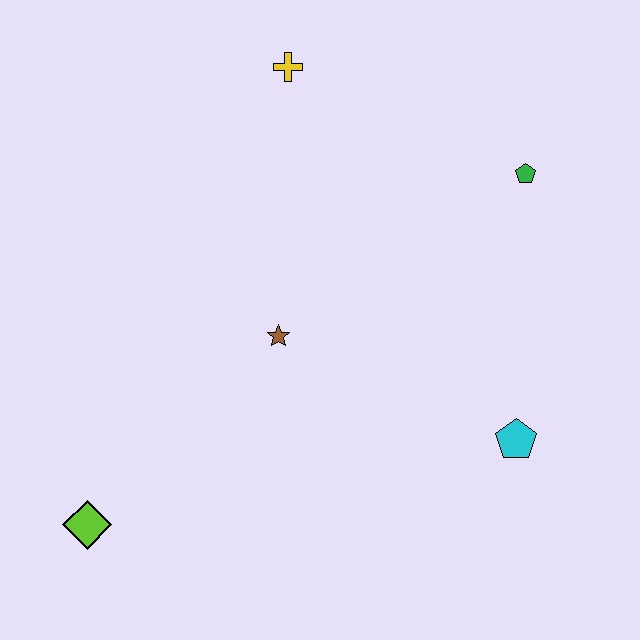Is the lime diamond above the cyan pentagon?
No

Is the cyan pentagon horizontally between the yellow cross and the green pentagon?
Yes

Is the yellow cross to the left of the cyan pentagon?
Yes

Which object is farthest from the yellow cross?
The lime diamond is farthest from the yellow cross.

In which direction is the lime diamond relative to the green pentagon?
The lime diamond is to the left of the green pentagon.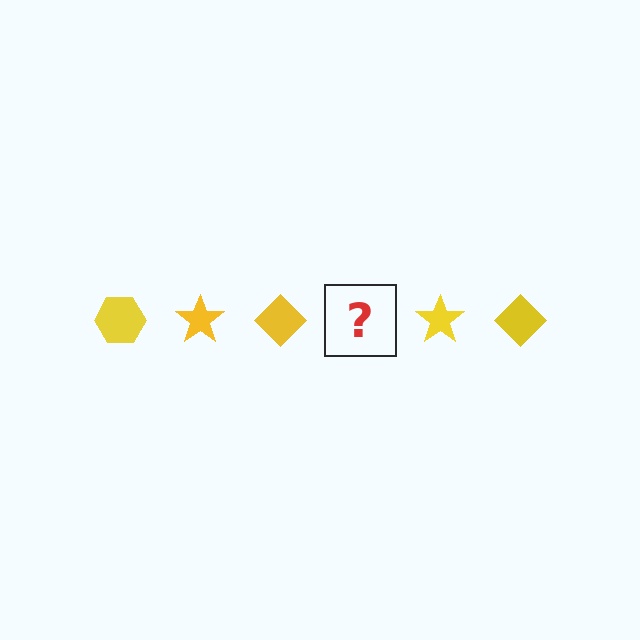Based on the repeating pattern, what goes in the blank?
The blank should be a yellow hexagon.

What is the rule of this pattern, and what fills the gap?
The rule is that the pattern cycles through hexagon, star, diamond shapes in yellow. The gap should be filled with a yellow hexagon.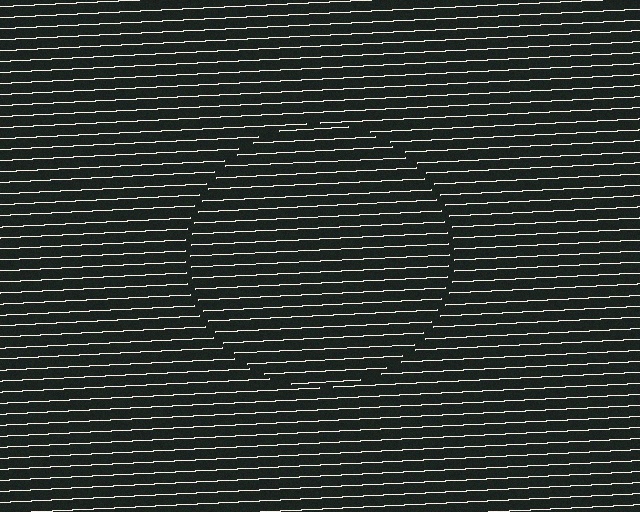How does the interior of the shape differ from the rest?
The interior of the shape contains the same grating, shifted by half a period — the contour is defined by the phase discontinuity where line-ends from the inner and outer gratings abut.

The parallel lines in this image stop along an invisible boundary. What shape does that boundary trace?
An illusory circle. The interior of the shape contains the same grating, shifted by half a period — the contour is defined by the phase discontinuity where line-ends from the inner and outer gratings abut.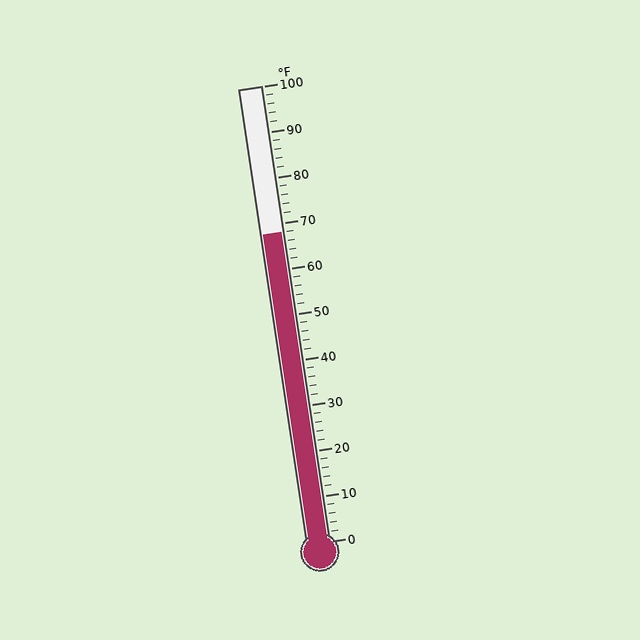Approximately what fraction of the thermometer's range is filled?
The thermometer is filled to approximately 70% of its range.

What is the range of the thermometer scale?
The thermometer scale ranges from 0°F to 100°F.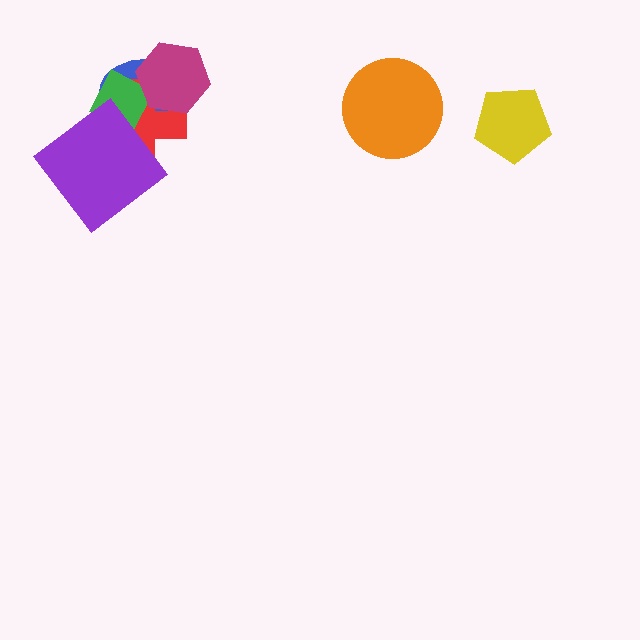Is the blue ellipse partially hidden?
Yes, it is partially covered by another shape.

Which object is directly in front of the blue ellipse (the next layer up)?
The red cross is directly in front of the blue ellipse.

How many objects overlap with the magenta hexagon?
3 objects overlap with the magenta hexagon.